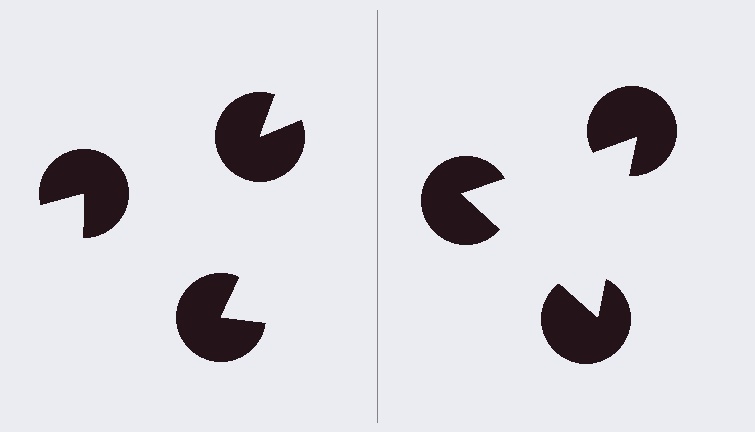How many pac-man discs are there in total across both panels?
6 — 3 on each side.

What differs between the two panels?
The pac-man discs are positioned identically on both sides; only the wedge orientations differ. On the right they align to a triangle; on the left they are misaligned.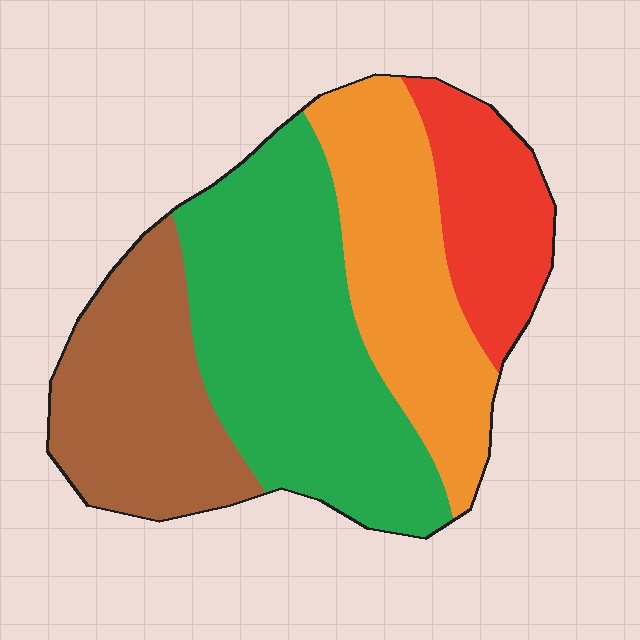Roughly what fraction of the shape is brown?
Brown takes up about one quarter (1/4) of the shape.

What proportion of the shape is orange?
Orange covers roughly 25% of the shape.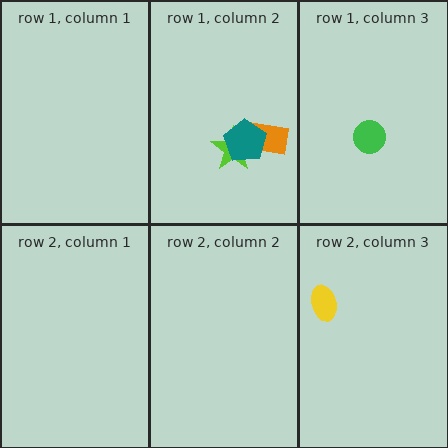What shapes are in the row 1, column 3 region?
The green circle.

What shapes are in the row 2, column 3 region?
The yellow ellipse.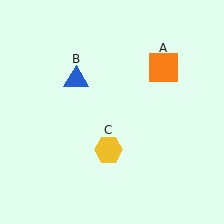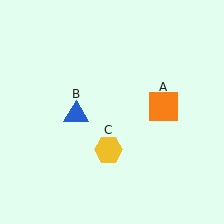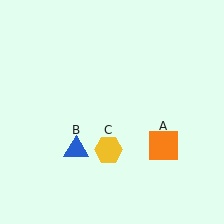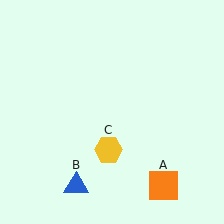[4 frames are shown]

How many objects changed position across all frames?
2 objects changed position: orange square (object A), blue triangle (object B).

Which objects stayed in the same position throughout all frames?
Yellow hexagon (object C) remained stationary.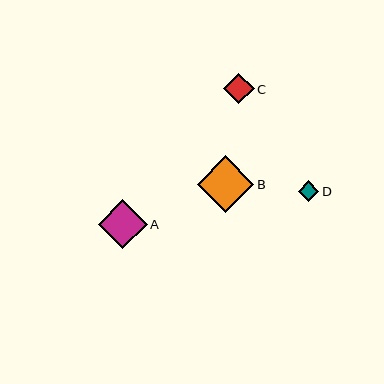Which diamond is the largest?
Diamond B is the largest with a size of approximately 56 pixels.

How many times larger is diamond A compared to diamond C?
Diamond A is approximately 1.6 times the size of diamond C.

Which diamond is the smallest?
Diamond D is the smallest with a size of approximately 20 pixels.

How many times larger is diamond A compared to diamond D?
Diamond A is approximately 2.4 times the size of diamond D.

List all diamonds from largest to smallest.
From largest to smallest: B, A, C, D.